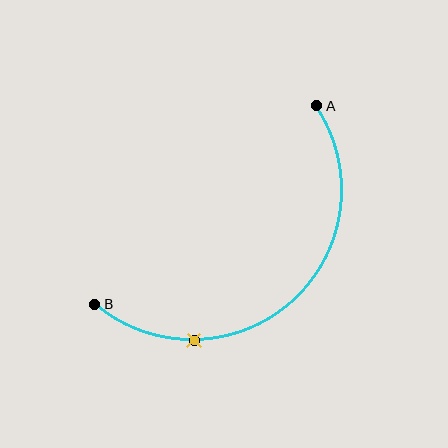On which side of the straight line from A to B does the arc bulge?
The arc bulges below and to the right of the straight line connecting A and B.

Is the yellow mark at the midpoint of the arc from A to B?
No. The yellow mark lies on the arc but is closer to endpoint B. The arc midpoint would be at the point on the curve equidistant along the arc from both A and B.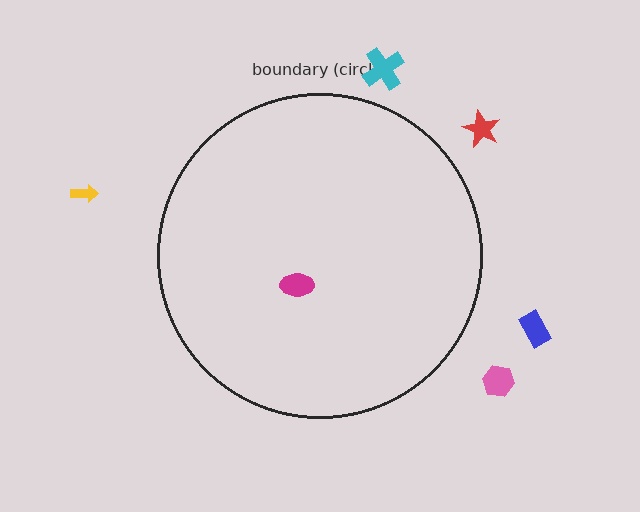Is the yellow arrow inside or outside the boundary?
Outside.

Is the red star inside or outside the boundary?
Outside.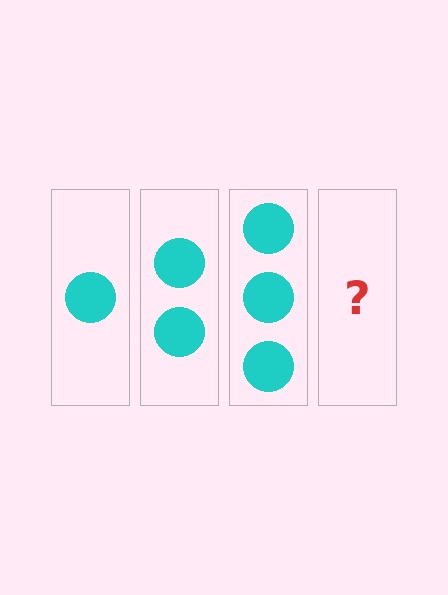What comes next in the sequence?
The next element should be 4 circles.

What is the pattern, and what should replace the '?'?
The pattern is that each step adds one more circle. The '?' should be 4 circles.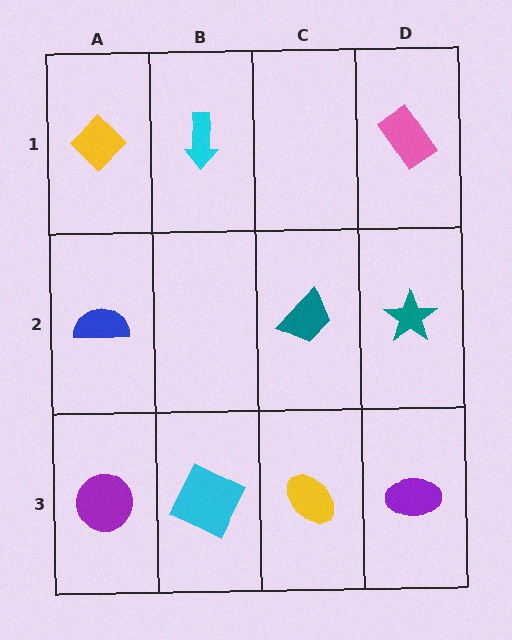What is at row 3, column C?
A yellow ellipse.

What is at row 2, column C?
A teal trapezoid.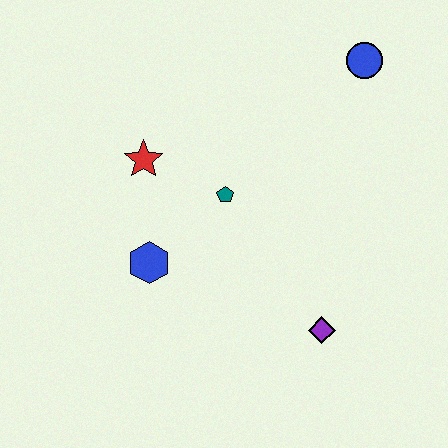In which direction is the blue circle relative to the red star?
The blue circle is to the right of the red star.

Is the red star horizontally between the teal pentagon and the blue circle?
No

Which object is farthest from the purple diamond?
The blue circle is farthest from the purple diamond.